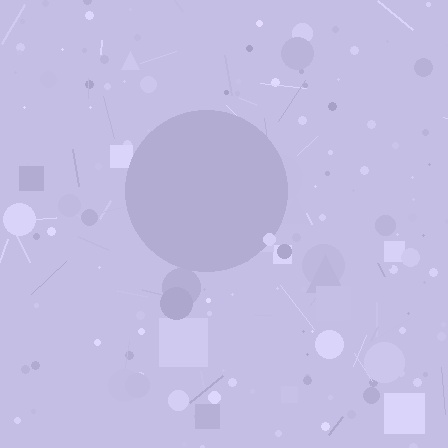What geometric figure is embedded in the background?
A circle is embedded in the background.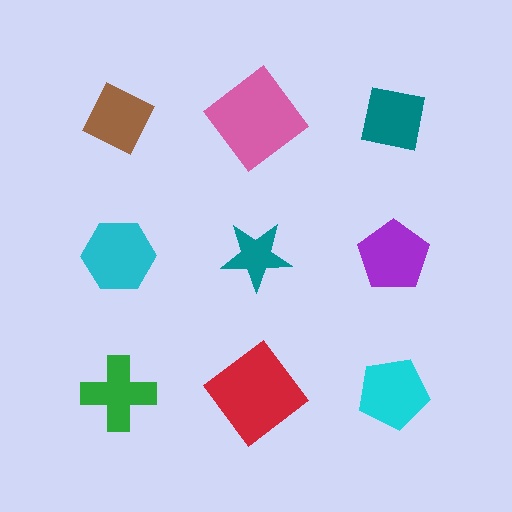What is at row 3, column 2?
A red diamond.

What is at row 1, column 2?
A pink diamond.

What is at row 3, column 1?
A green cross.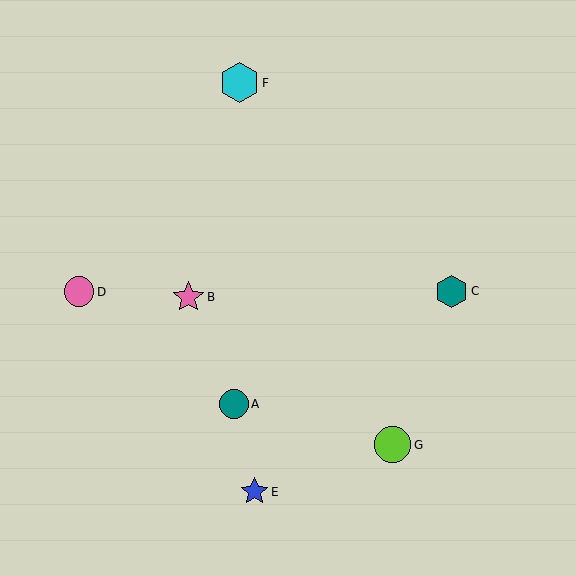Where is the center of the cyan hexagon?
The center of the cyan hexagon is at (239, 83).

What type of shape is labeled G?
Shape G is a lime circle.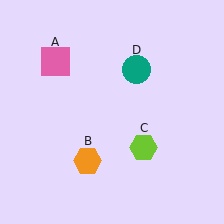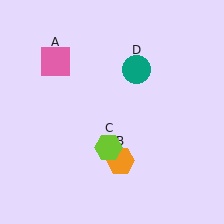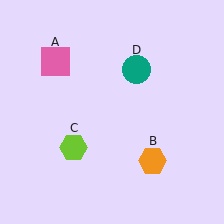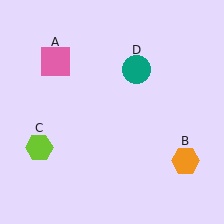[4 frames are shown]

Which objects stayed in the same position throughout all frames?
Pink square (object A) and teal circle (object D) remained stationary.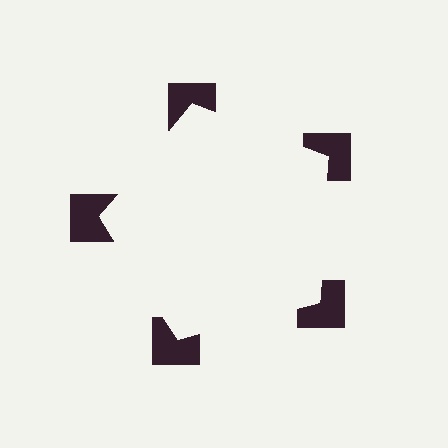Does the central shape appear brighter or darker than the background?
It typically appears slightly brighter than the background, even though no actual brightness change is drawn.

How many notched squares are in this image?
There are 5 — one at each vertex of the illusory pentagon.